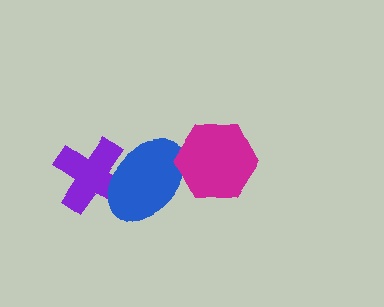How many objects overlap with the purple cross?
1 object overlaps with the purple cross.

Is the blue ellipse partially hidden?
Yes, it is partially covered by another shape.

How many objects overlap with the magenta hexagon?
1 object overlaps with the magenta hexagon.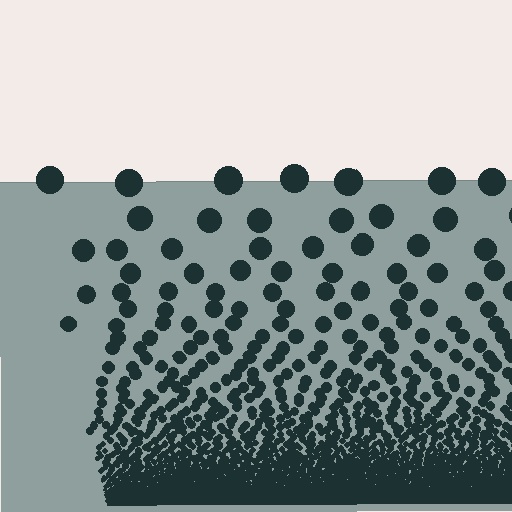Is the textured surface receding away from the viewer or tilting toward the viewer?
The surface appears to tilt toward the viewer. Texture elements get larger and sparser toward the top.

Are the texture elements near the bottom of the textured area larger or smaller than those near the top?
Smaller. The gradient is inverted — elements near the bottom are smaller and denser.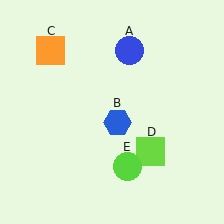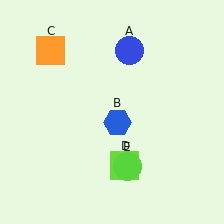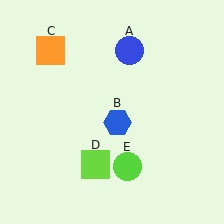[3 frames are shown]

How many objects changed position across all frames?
1 object changed position: lime square (object D).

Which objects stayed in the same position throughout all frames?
Blue circle (object A) and blue hexagon (object B) and orange square (object C) and lime circle (object E) remained stationary.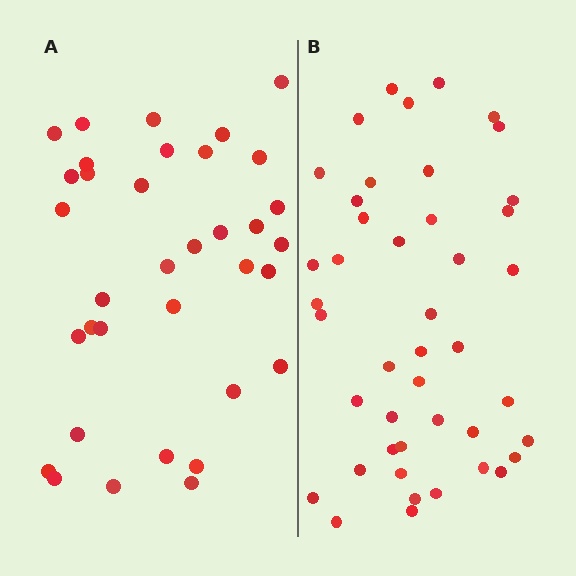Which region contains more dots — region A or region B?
Region B (the right region) has more dots.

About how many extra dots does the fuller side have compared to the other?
Region B has roughly 8 or so more dots than region A.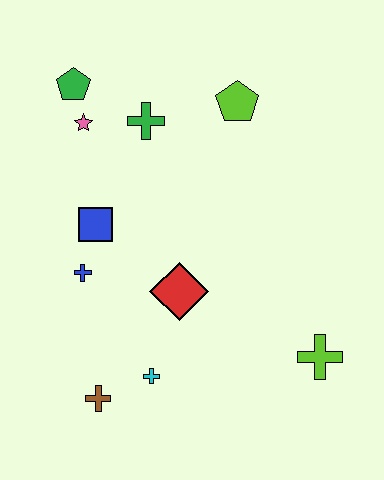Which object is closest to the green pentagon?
The pink star is closest to the green pentagon.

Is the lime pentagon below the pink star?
No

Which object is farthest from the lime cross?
The green pentagon is farthest from the lime cross.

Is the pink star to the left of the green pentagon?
No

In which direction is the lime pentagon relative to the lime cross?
The lime pentagon is above the lime cross.